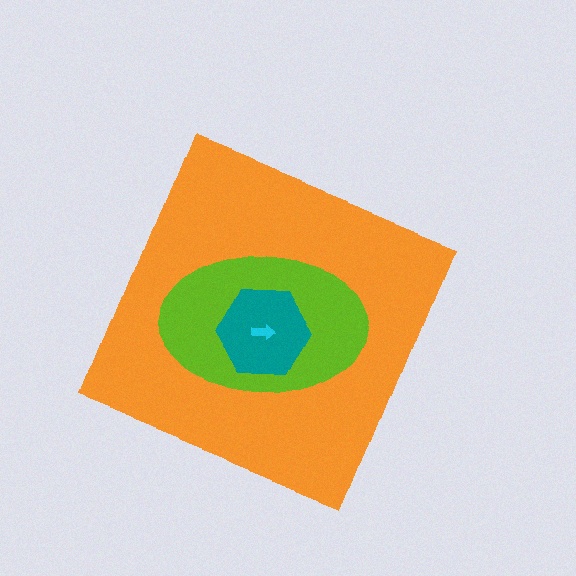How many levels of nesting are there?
4.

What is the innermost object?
The cyan arrow.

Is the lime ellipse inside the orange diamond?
Yes.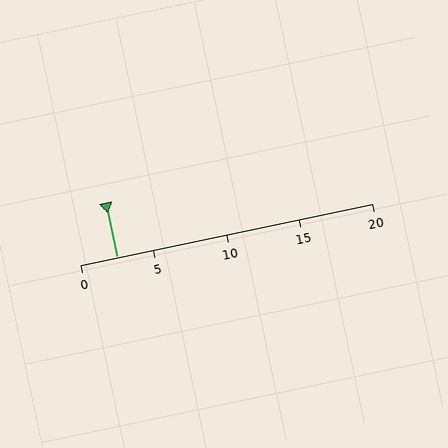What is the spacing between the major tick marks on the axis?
The major ticks are spaced 5 apart.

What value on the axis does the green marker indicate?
The marker indicates approximately 2.5.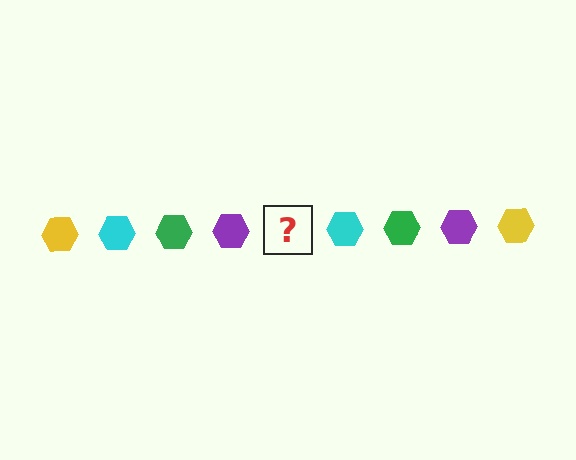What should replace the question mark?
The question mark should be replaced with a yellow hexagon.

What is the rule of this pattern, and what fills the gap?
The rule is that the pattern cycles through yellow, cyan, green, purple hexagons. The gap should be filled with a yellow hexagon.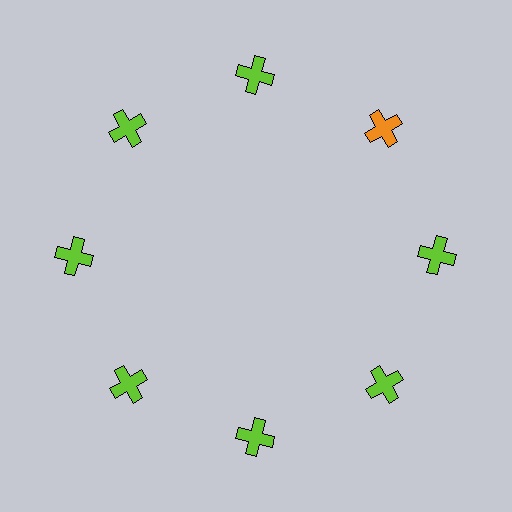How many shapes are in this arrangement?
There are 8 shapes arranged in a ring pattern.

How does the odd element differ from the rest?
It has a different color: orange instead of lime.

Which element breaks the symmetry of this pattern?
The orange cross at roughly the 2 o'clock position breaks the symmetry. All other shapes are lime crosses.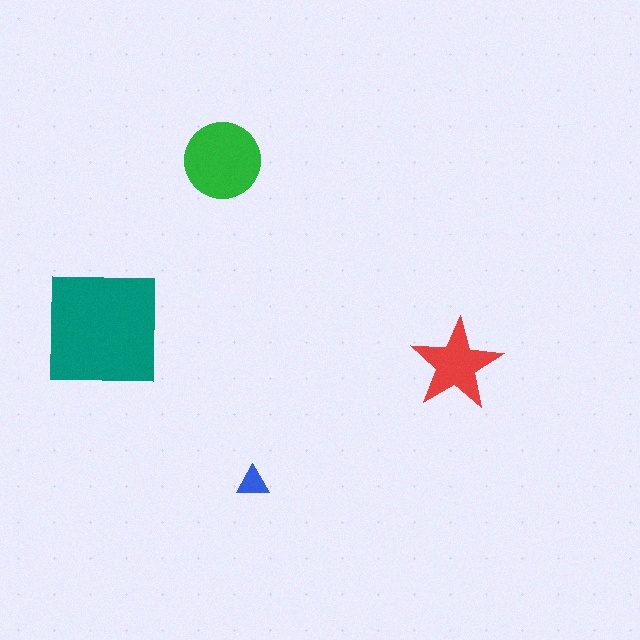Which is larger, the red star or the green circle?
The green circle.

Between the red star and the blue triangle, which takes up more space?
The red star.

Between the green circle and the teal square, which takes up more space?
The teal square.